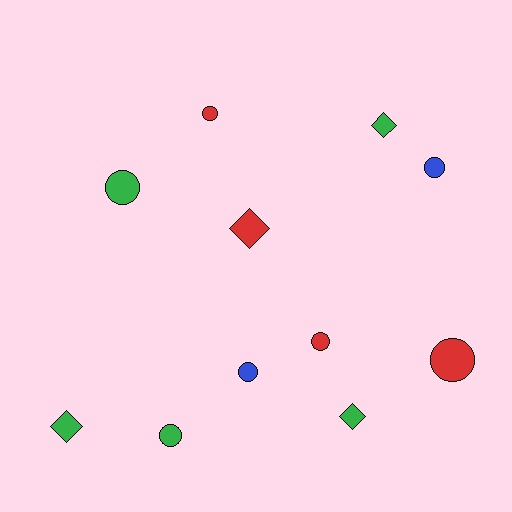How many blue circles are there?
There are 2 blue circles.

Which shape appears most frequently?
Circle, with 7 objects.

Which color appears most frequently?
Green, with 5 objects.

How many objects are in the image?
There are 11 objects.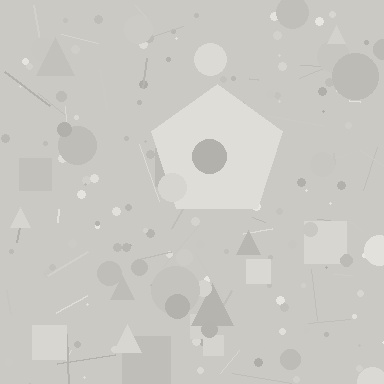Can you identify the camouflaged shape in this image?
The camouflaged shape is a pentagon.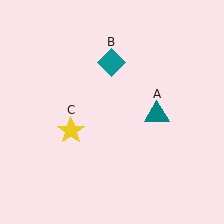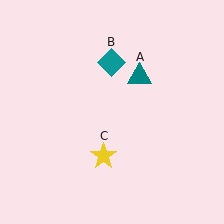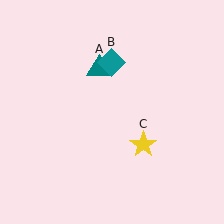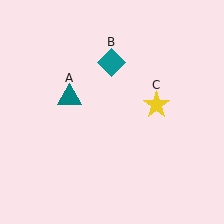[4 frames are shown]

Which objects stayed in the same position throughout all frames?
Teal diamond (object B) remained stationary.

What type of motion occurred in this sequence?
The teal triangle (object A), yellow star (object C) rotated counterclockwise around the center of the scene.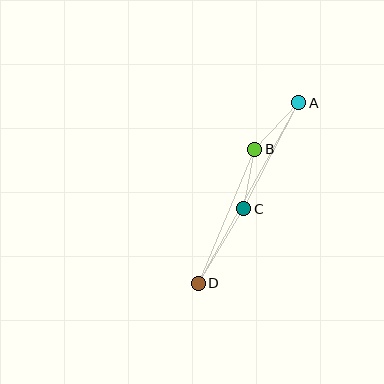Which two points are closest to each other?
Points B and C are closest to each other.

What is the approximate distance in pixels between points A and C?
The distance between A and C is approximately 119 pixels.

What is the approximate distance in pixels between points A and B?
The distance between A and B is approximately 64 pixels.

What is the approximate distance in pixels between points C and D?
The distance between C and D is approximately 87 pixels.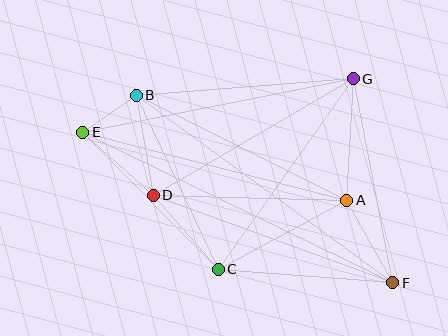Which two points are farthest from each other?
Points E and F are farthest from each other.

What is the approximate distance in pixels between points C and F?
The distance between C and F is approximately 175 pixels.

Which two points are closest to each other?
Points B and E are closest to each other.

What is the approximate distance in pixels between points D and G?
The distance between D and G is approximately 231 pixels.